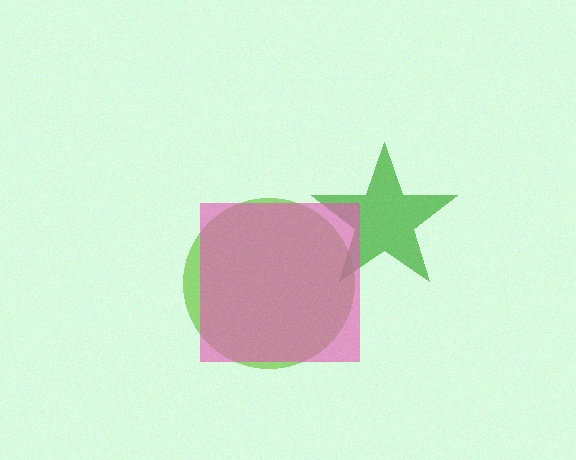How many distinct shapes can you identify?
There are 3 distinct shapes: a lime circle, a green star, a pink square.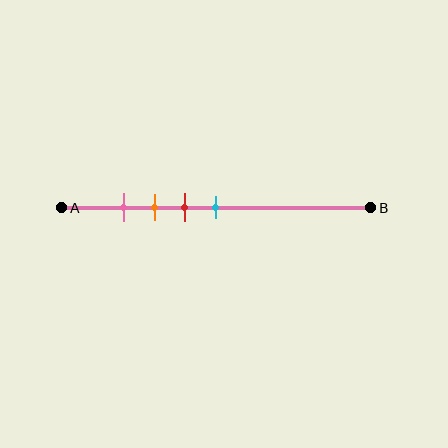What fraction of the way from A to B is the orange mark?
The orange mark is approximately 30% (0.3) of the way from A to B.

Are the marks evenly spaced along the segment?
Yes, the marks are approximately evenly spaced.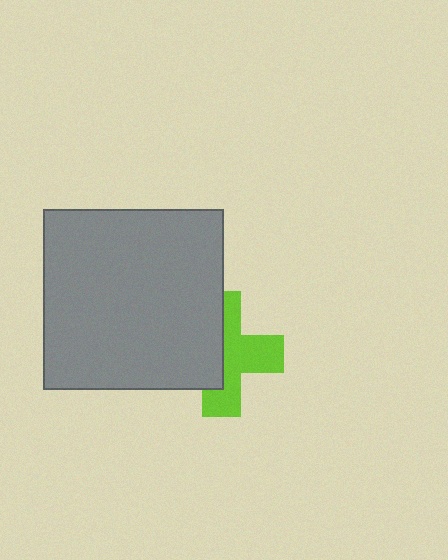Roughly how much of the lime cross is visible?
About half of it is visible (roughly 54%).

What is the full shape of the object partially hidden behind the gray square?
The partially hidden object is a lime cross.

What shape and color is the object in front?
The object in front is a gray square.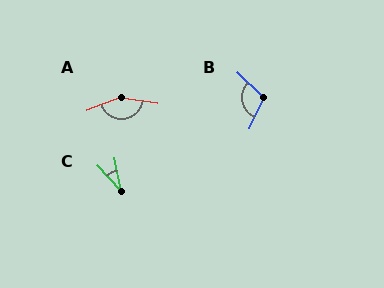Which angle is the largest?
A, at approximately 150 degrees.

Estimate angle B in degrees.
Approximately 109 degrees.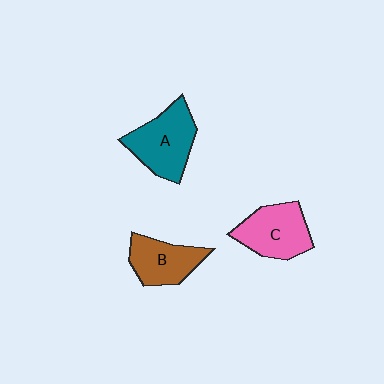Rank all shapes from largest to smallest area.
From largest to smallest: A (teal), C (pink), B (brown).